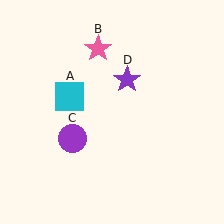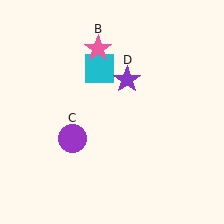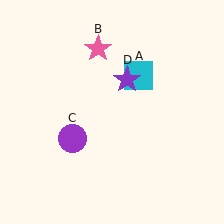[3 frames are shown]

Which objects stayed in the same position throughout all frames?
Pink star (object B) and purple circle (object C) and purple star (object D) remained stationary.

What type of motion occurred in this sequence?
The cyan square (object A) rotated clockwise around the center of the scene.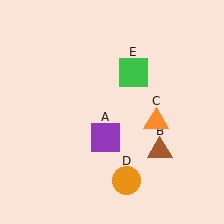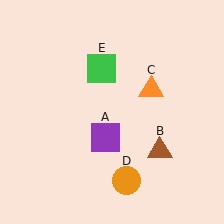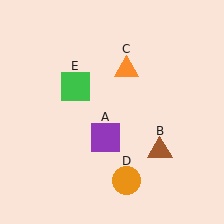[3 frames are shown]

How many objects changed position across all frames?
2 objects changed position: orange triangle (object C), green square (object E).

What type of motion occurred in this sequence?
The orange triangle (object C), green square (object E) rotated counterclockwise around the center of the scene.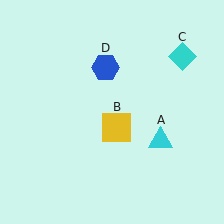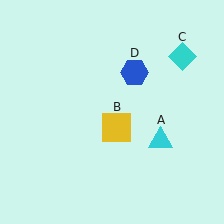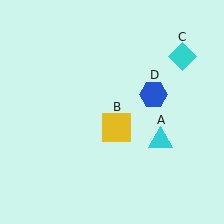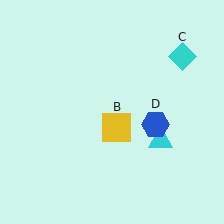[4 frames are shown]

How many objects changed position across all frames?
1 object changed position: blue hexagon (object D).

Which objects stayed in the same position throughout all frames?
Cyan triangle (object A) and yellow square (object B) and cyan diamond (object C) remained stationary.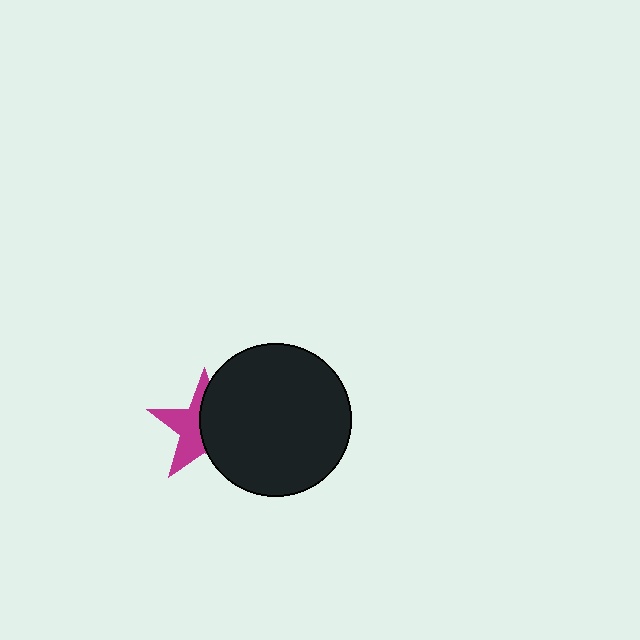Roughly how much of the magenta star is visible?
About half of it is visible (roughly 47%).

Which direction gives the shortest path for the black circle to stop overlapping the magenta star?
Moving right gives the shortest separation.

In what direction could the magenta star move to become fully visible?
The magenta star could move left. That would shift it out from behind the black circle entirely.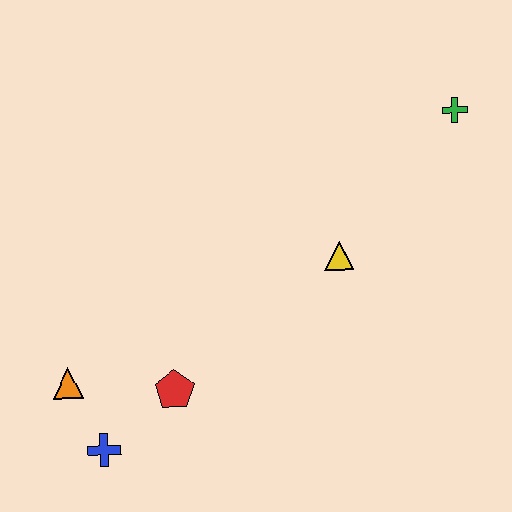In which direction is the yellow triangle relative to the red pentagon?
The yellow triangle is to the right of the red pentagon.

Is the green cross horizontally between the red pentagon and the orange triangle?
No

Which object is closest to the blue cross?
The orange triangle is closest to the blue cross.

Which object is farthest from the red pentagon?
The green cross is farthest from the red pentagon.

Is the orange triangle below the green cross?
Yes